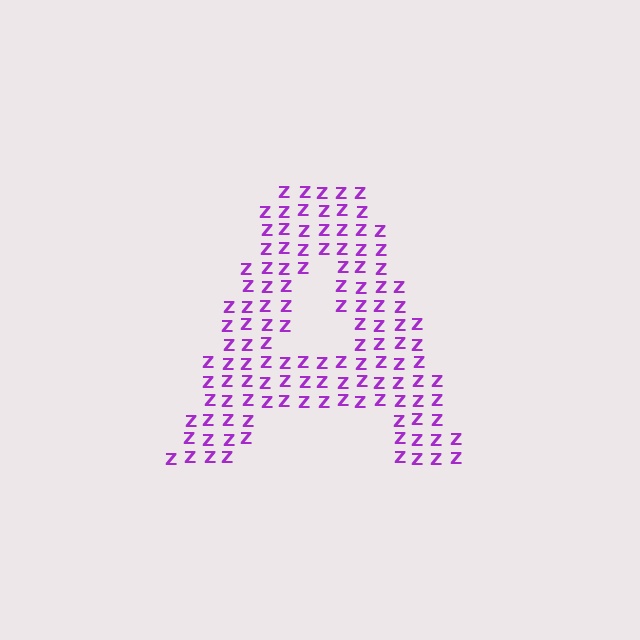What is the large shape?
The large shape is the letter A.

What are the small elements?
The small elements are letter Z's.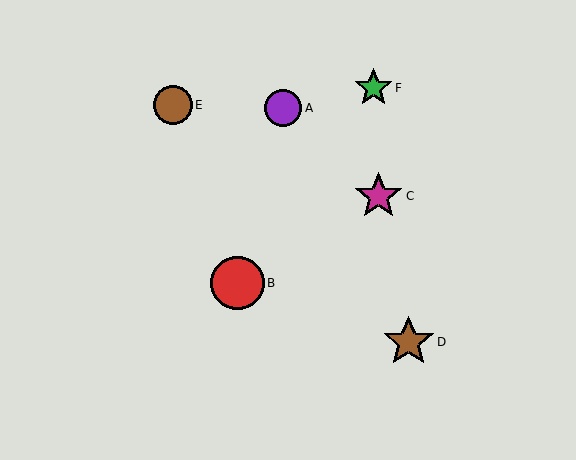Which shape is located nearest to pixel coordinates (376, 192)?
The magenta star (labeled C) at (379, 196) is nearest to that location.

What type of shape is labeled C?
Shape C is a magenta star.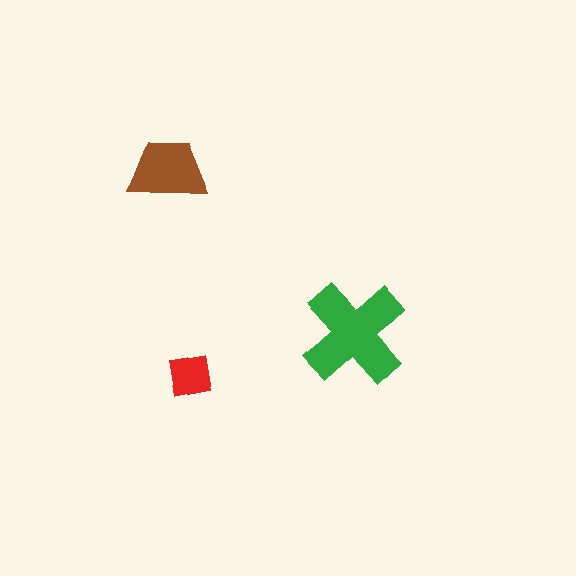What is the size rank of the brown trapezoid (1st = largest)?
2nd.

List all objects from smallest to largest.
The red square, the brown trapezoid, the green cross.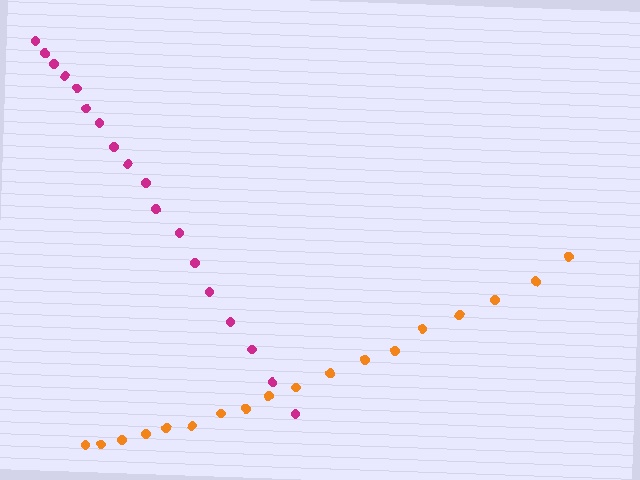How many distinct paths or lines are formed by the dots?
There are 2 distinct paths.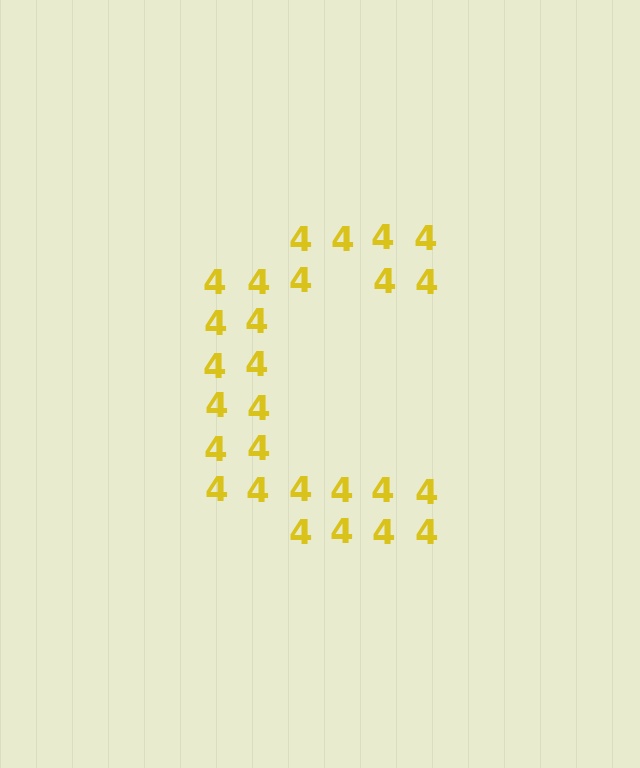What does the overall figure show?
The overall figure shows the letter C.